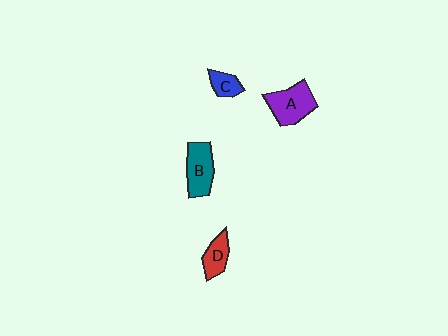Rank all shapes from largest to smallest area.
From largest to smallest: A (purple), B (teal), D (red), C (blue).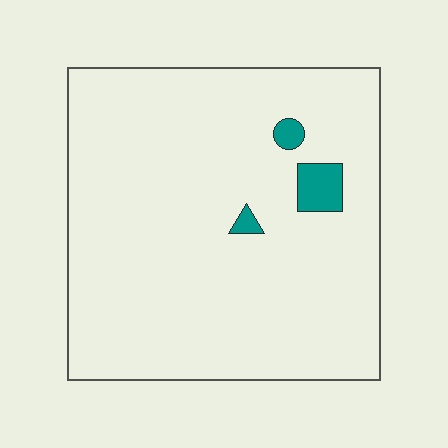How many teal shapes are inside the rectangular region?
3.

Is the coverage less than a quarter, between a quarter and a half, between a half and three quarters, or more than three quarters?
Less than a quarter.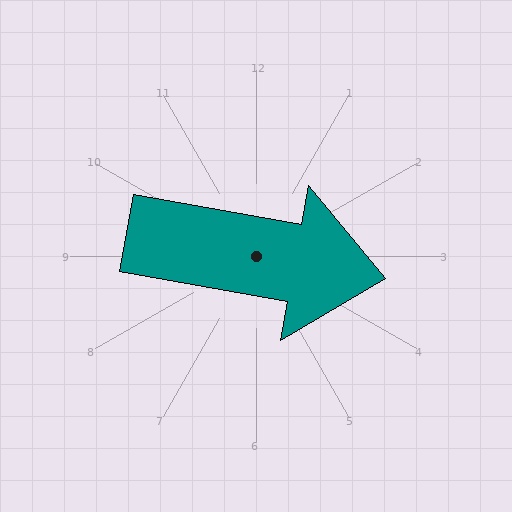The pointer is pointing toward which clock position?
Roughly 3 o'clock.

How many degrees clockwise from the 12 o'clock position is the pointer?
Approximately 100 degrees.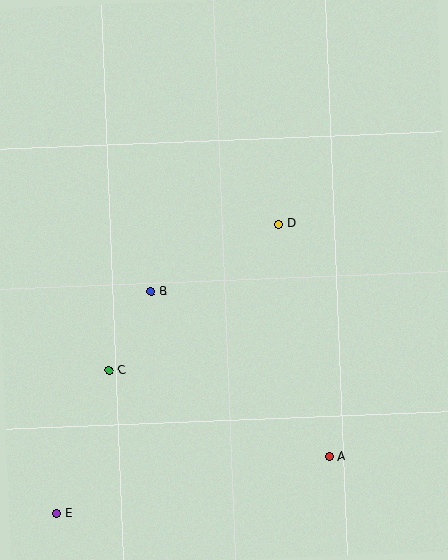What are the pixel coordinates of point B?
Point B is at (151, 292).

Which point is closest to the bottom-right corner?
Point A is closest to the bottom-right corner.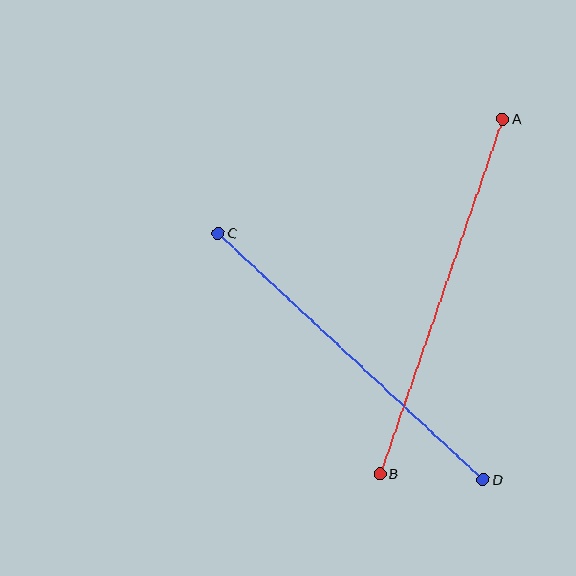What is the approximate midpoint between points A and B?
The midpoint is at approximately (441, 296) pixels.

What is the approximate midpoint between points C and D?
The midpoint is at approximately (351, 356) pixels.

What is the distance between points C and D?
The distance is approximately 362 pixels.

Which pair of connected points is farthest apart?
Points A and B are farthest apart.